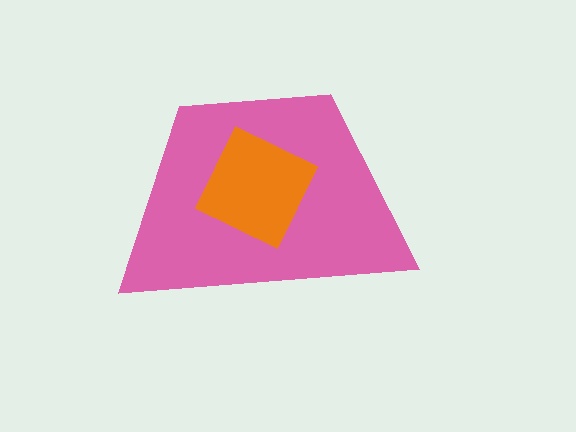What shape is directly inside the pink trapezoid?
The orange square.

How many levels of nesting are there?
2.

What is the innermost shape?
The orange square.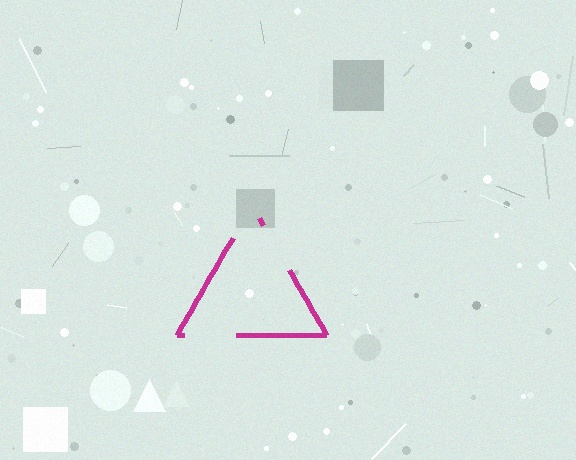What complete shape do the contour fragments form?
The contour fragments form a triangle.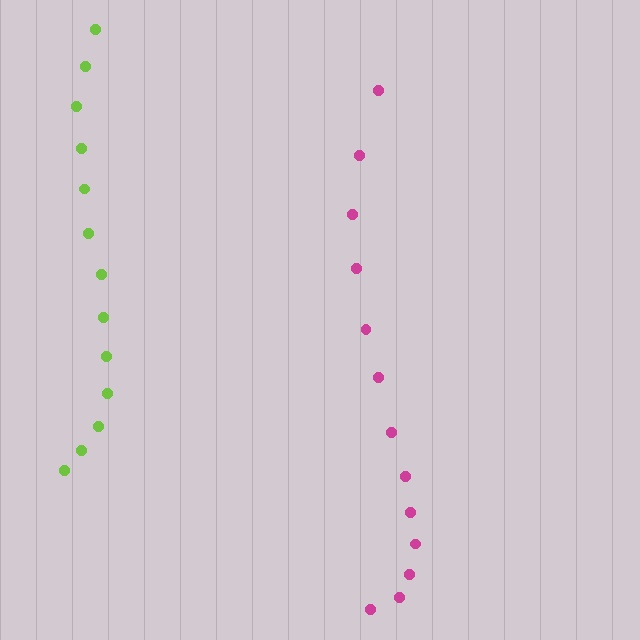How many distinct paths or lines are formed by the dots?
There are 2 distinct paths.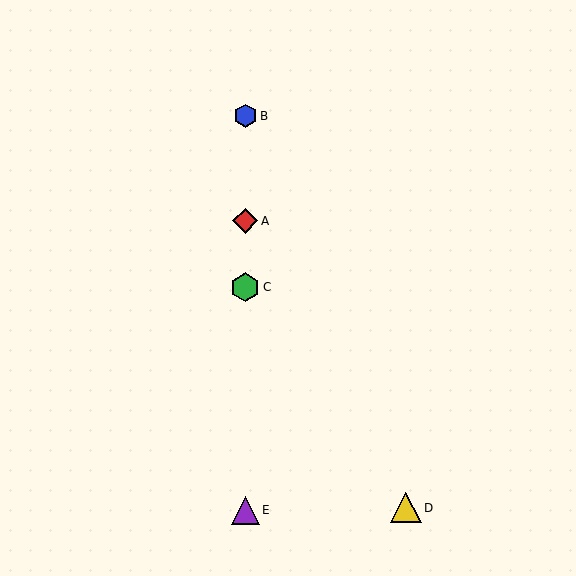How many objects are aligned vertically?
4 objects (A, B, C, E) are aligned vertically.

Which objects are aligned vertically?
Objects A, B, C, E are aligned vertically.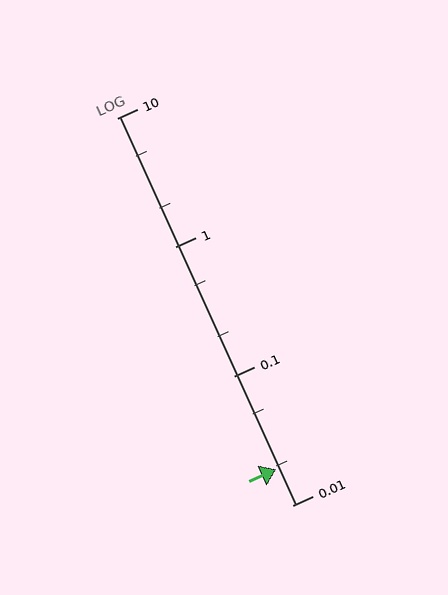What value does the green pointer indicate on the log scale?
The pointer indicates approximately 0.019.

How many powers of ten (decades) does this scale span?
The scale spans 3 decades, from 0.01 to 10.